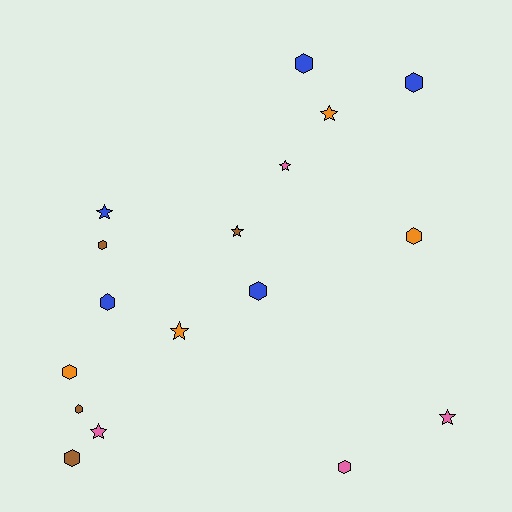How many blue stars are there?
There is 1 blue star.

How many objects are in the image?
There are 17 objects.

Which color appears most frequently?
Blue, with 5 objects.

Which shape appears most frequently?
Hexagon, with 10 objects.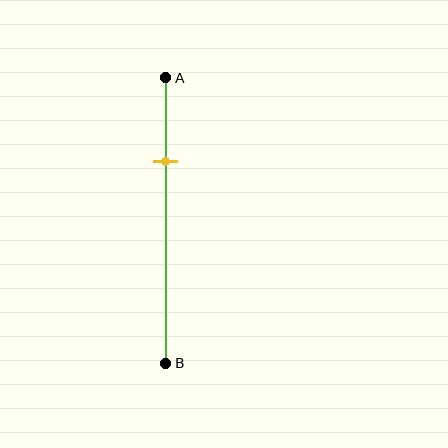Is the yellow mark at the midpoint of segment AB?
No, the mark is at about 30% from A, not at the 50% midpoint.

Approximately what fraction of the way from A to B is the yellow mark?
The yellow mark is approximately 30% of the way from A to B.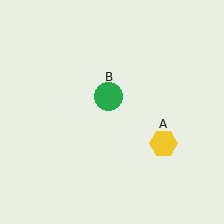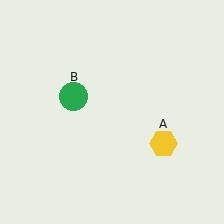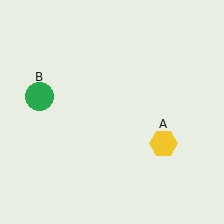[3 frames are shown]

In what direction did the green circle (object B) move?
The green circle (object B) moved left.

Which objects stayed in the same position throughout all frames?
Yellow hexagon (object A) remained stationary.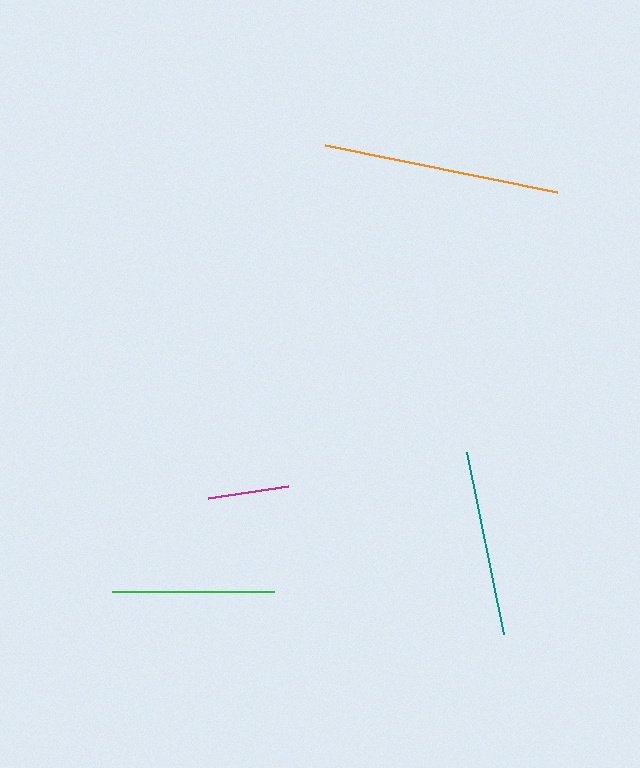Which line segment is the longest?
The orange line is the longest at approximately 237 pixels.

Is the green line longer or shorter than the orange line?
The orange line is longer than the green line.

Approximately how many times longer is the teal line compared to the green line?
The teal line is approximately 1.1 times the length of the green line.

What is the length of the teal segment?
The teal segment is approximately 186 pixels long.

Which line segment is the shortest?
The magenta line is the shortest at approximately 80 pixels.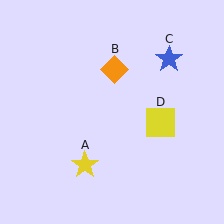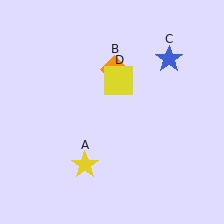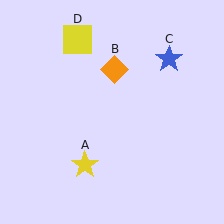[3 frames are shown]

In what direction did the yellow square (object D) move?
The yellow square (object D) moved up and to the left.